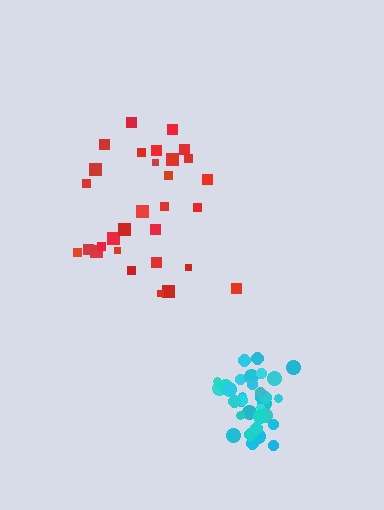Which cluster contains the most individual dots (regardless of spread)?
Cyan (33).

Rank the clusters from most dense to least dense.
cyan, red.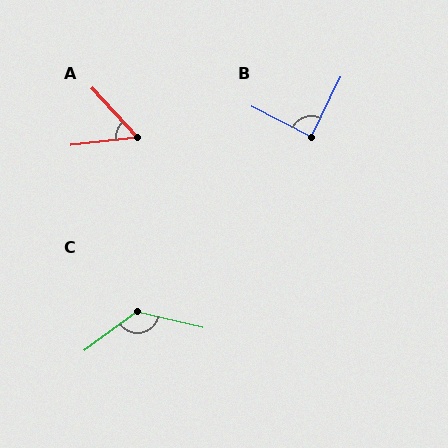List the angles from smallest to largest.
A (53°), B (88°), C (131°).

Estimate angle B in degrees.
Approximately 88 degrees.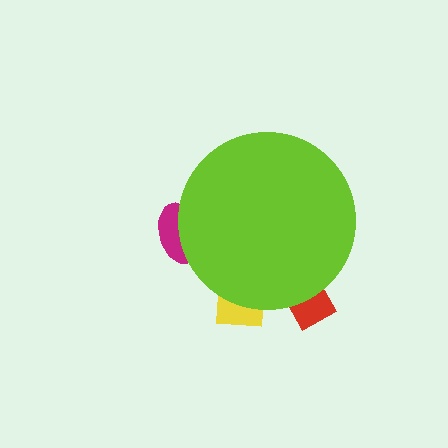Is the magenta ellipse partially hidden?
Yes, the magenta ellipse is partially hidden behind the lime circle.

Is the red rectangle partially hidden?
Yes, the red rectangle is partially hidden behind the lime circle.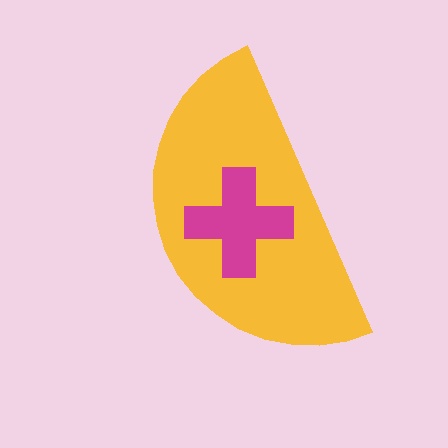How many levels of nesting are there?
2.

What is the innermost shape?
The magenta cross.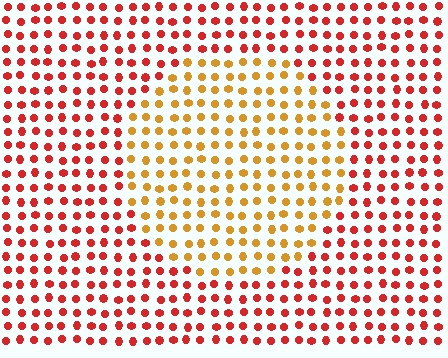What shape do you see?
I see a circle.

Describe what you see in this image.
The image is filled with small red elements in a uniform arrangement. A circle-shaped region is visible where the elements are tinted to a slightly different hue, forming a subtle color boundary.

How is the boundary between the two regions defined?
The boundary is defined purely by a slight shift in hue (about 39 degrees). Spacing, size, and orientation are identical on both sides.